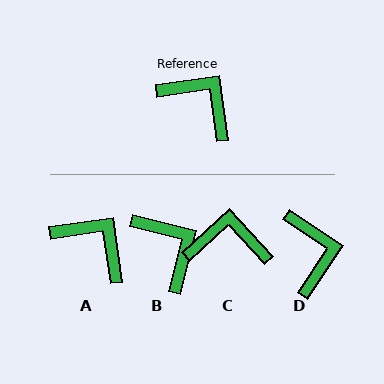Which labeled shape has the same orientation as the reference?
A.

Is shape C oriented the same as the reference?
No, it is off by about 34 degrees.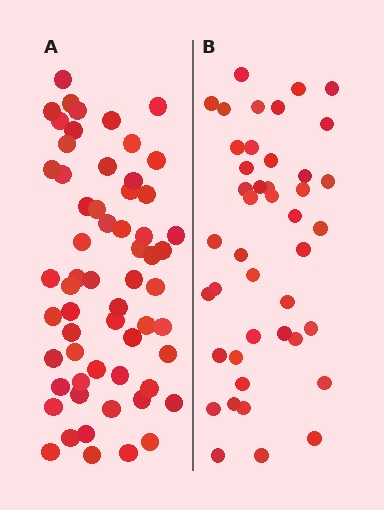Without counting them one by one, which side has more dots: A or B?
Region A (the left region) has more dots.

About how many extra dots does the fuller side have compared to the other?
Region A has approximately 15 more dots than region B.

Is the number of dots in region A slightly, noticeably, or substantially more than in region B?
Region A has noticeably more, but not dramatically so. The ratio is roughly 1.4 to 1.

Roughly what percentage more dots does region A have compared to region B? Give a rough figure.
About 40% more.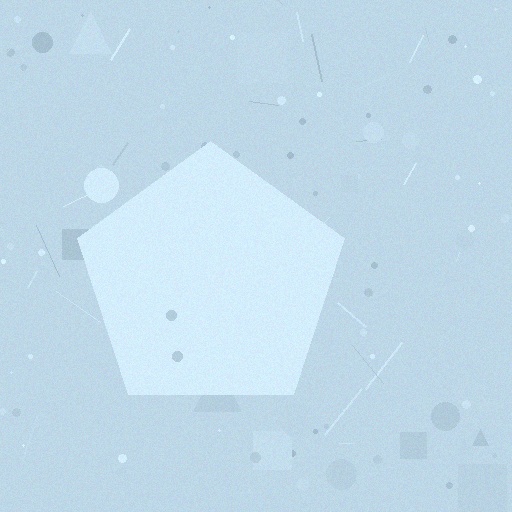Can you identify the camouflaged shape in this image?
The camouflaged shape is a pentagon.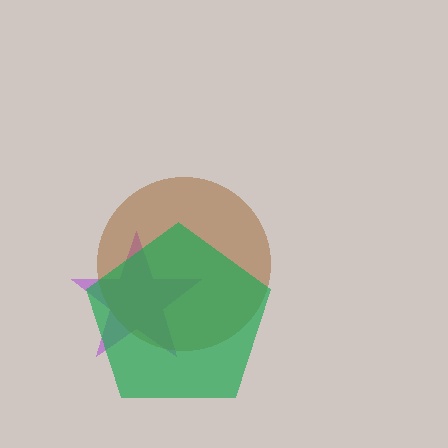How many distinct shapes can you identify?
There are 3 distinct shapes: a purple star, a brown circle, a green pentagon.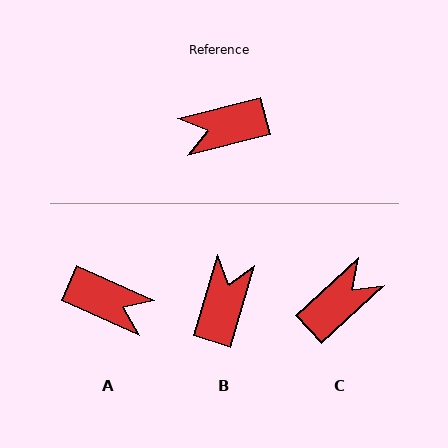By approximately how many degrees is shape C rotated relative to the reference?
Approximately 152 degrees clockwise.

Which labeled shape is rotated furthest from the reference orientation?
C, about 152 degrees away.